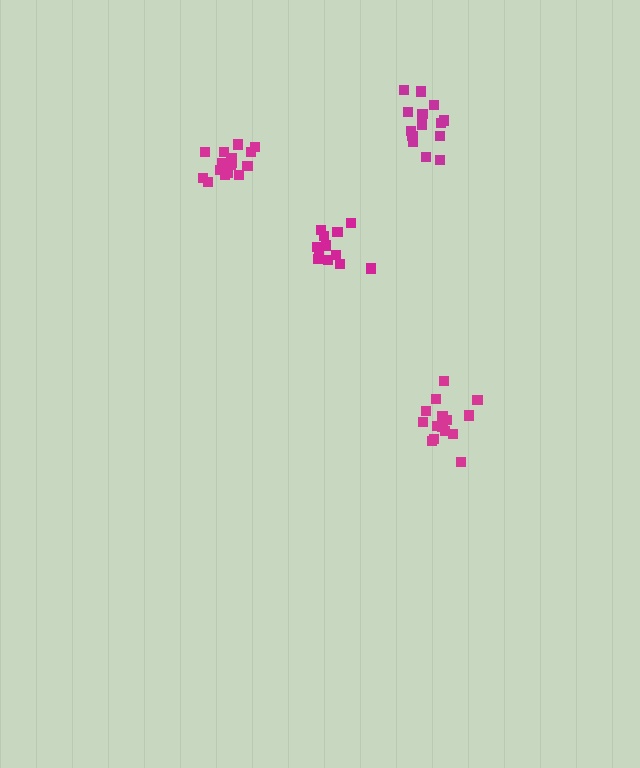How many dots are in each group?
Group 1: 16 dots, Group 2: 17 dots, Group 3: 15 dots, Group 4: 12 dots (60 total).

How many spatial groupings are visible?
There are 4 spatial groupings.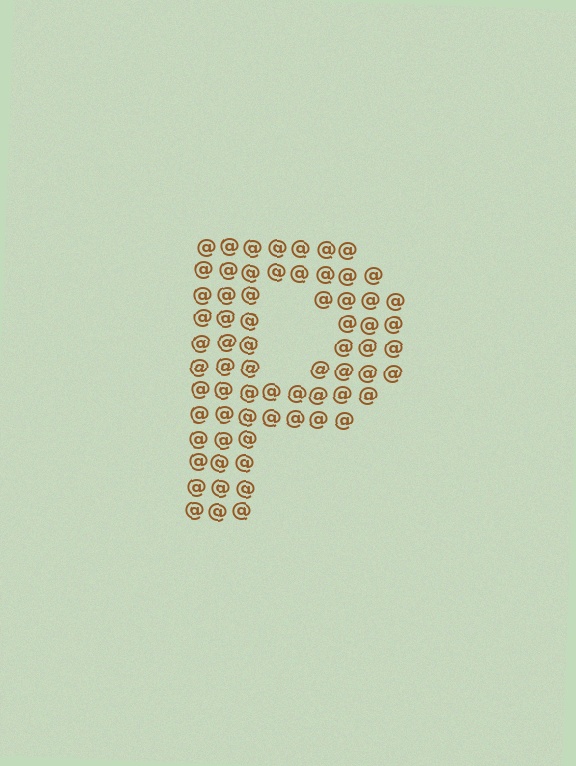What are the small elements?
The small elements are at signs.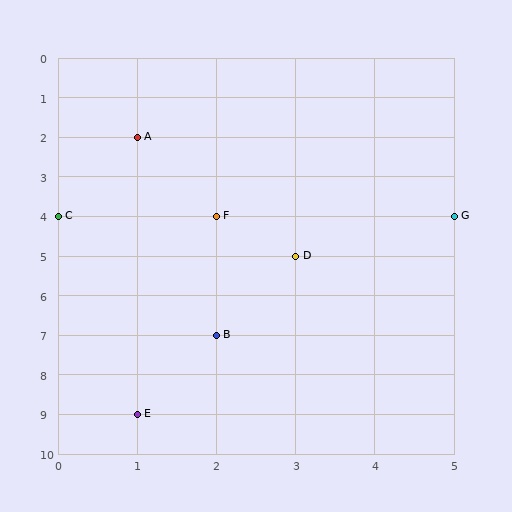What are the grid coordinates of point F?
Point F is at grid coordinates (2, 4).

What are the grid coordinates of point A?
Point A is at grid coordinates (1, 2).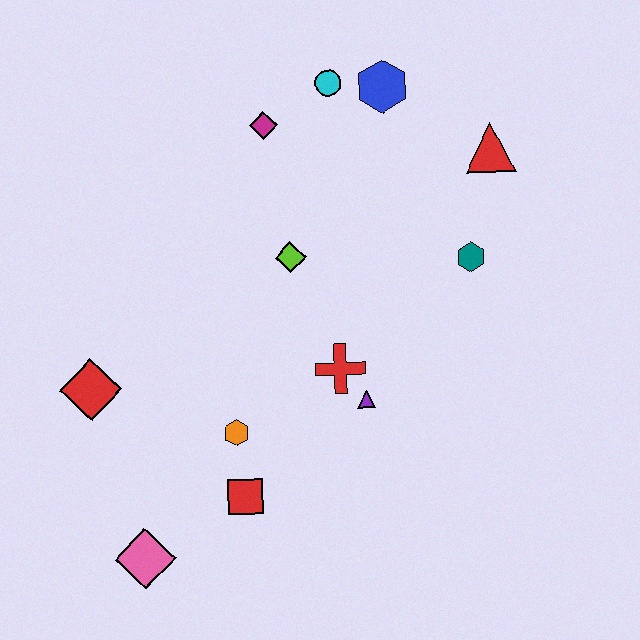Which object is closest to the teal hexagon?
The red triangle is closest to the teal hexagon.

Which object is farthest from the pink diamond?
The red triangle is farthest from the pink diamond.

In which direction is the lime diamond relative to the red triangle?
The lime diamond is to the left of the red triangle.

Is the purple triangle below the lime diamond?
Yes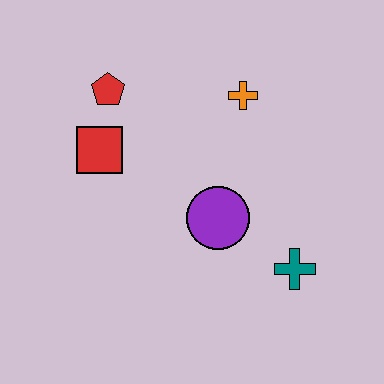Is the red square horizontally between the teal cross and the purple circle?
No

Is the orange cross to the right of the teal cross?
No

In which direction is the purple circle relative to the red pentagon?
The purple circle is below the red pentagon.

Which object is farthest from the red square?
The teal cross is farthest from the red square.